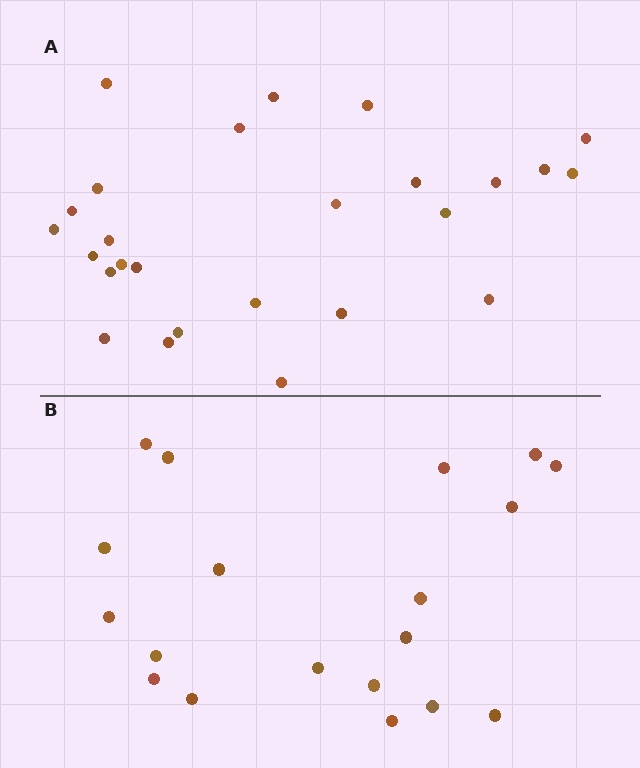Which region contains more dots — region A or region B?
Region A (the top region) has more dots.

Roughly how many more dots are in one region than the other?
Region A has roughly 8 or so more dots than region B.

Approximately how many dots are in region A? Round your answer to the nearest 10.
About 30 dots. (The exact count is 26, which rounds to 30.)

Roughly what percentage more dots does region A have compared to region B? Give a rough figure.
About 35% more.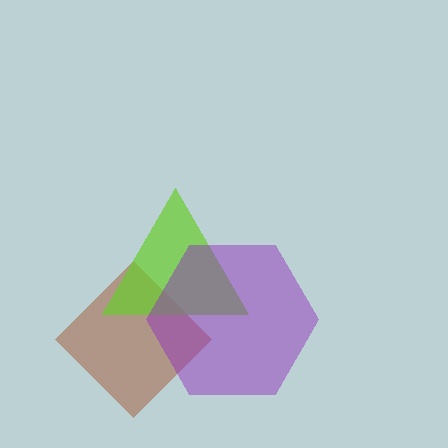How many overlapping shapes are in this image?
There are 3 overlapping shapes in the image.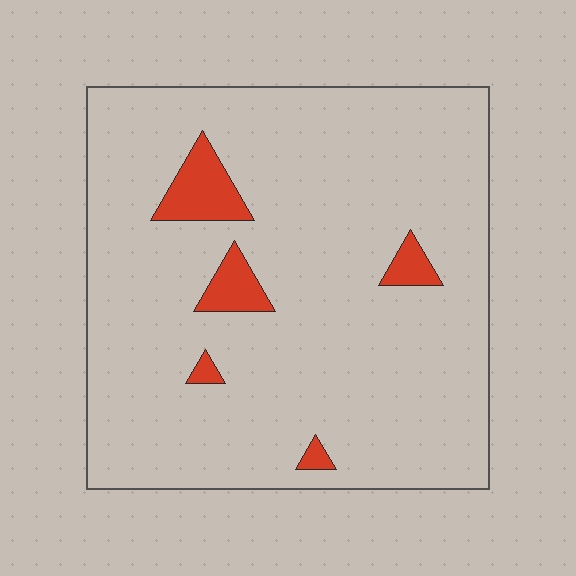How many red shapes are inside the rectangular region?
5.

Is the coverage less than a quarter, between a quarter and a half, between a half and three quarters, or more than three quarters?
Less than a quarter.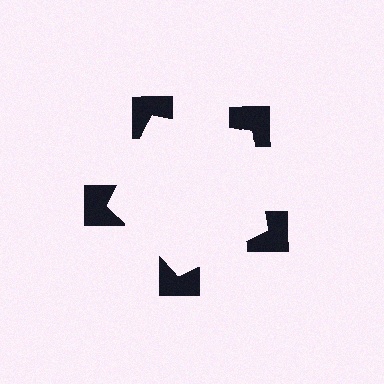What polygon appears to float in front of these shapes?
An illusory pentagon — its edges are inferred from the aligned wedge cuts in the notched squares, not physically drawn.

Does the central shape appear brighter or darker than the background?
It typically appears slightly brighter than the background, even though no actual brightness change is drawn.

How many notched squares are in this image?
There are 5 — one at each vertex of the illusory pentagon.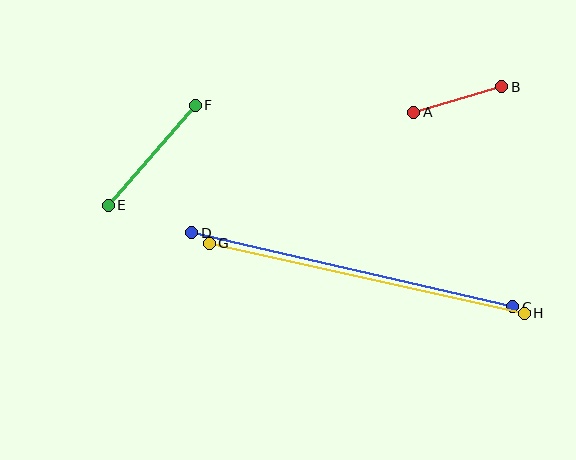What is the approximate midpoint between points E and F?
The midpoint is at approximately (152, 155) pixels.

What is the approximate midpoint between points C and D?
The midpoint is at approximately (352, 270) pixels.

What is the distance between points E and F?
The distance is approximately 133 pixels.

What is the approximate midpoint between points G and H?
The midpoint is at approximately (367, 278) pixels.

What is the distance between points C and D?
The distance is approximately 329 pixels.